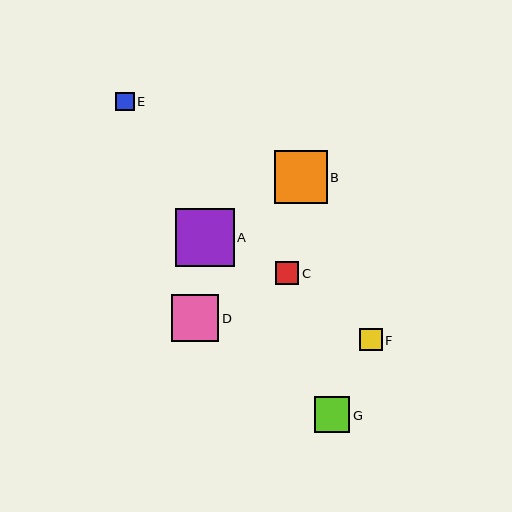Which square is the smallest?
Square E is the smallest with a size of approximately 19 pixels.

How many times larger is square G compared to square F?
Square G is approximately 1.6 times the size of square F.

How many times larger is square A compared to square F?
Square A is approximately 2.6 times the size of square F.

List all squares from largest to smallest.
From largest to smallest: A, B, D, G, C, F, E.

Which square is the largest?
Square A is the largest with a size of approximately 58 pixels.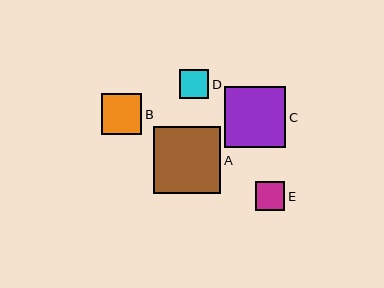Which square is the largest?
Square A is the largest with a size of approximately 67 pixels.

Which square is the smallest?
Square D is the smallest with a size of approximately 29 pixels.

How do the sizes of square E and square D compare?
Square E and square D are approximately the same size.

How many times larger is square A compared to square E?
Square A is approximately 2.3 times the size of square E.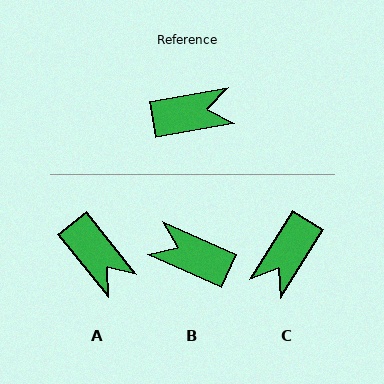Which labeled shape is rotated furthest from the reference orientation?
B, about 146 degrees away.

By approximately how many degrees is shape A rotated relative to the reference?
Approximately 61 degrees clockwise.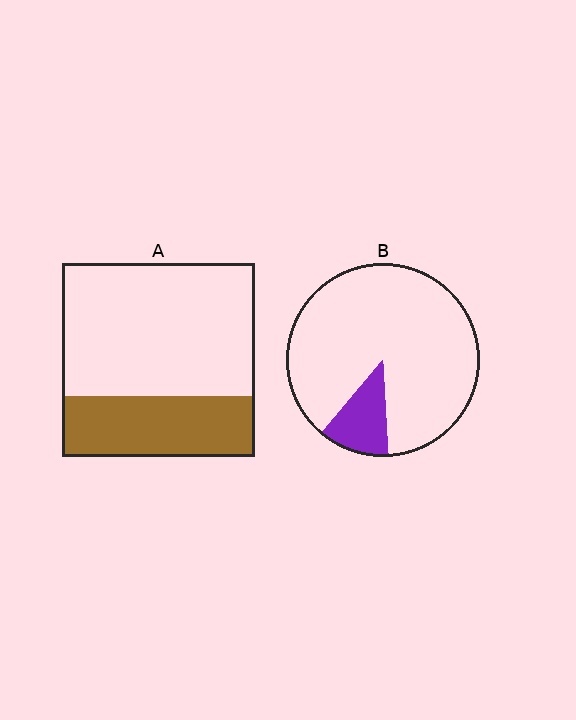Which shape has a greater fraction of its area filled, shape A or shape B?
Shape A.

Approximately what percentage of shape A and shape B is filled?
A is approximately 30% and B is approximately 10%.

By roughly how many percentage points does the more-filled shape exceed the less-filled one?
By roughly 20 percentage points (A over B).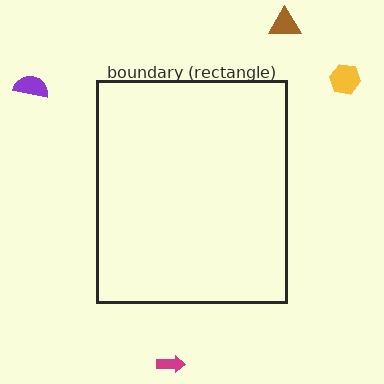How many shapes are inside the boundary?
0 inside, 4 outside.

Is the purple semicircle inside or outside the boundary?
Outside.